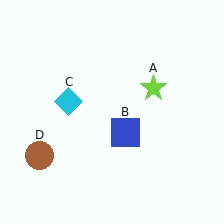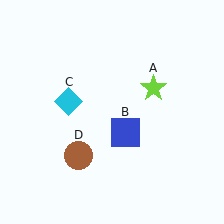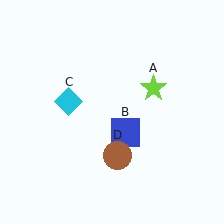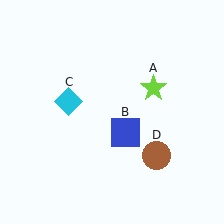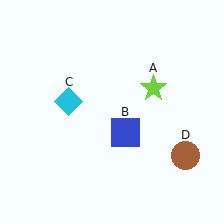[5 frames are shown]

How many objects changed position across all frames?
1 object changed position: brown circle (object D).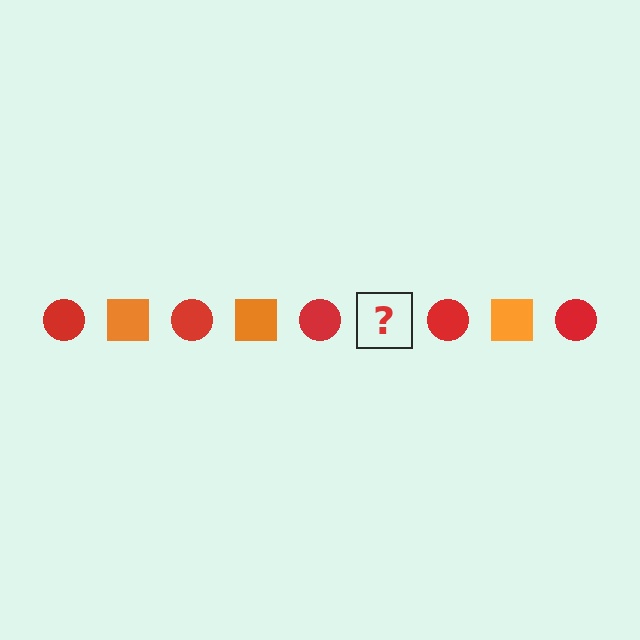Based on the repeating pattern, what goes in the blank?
The blank should be an orange square.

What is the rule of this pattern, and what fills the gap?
The rule is that the pattern alternates between red circle and orange square. The gap should be filled with an orange square.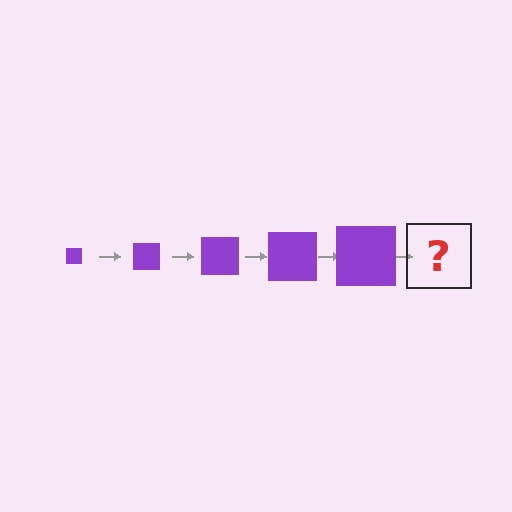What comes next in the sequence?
The next element should be a purple square, larger than the previous one.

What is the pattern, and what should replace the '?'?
The pattern is that the square gets progressively larger each step. The '?' should be a purple square, larger than the previous one.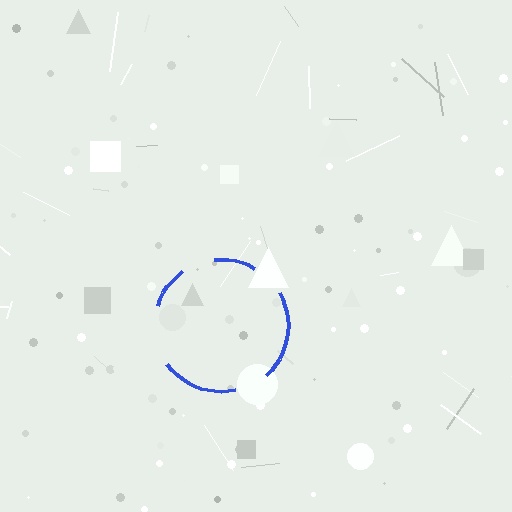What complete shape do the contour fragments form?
The contour fragments form a circle.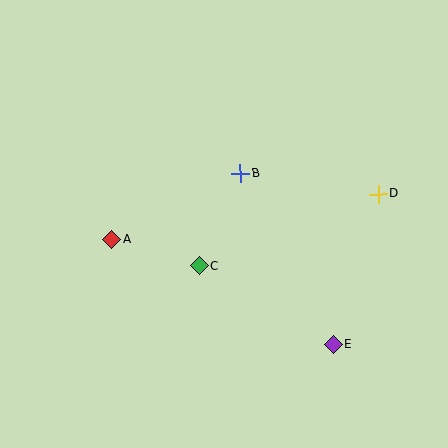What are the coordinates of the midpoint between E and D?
The midpoint between E and D is at (356, 269).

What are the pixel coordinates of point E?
Point E is at (334, 344).